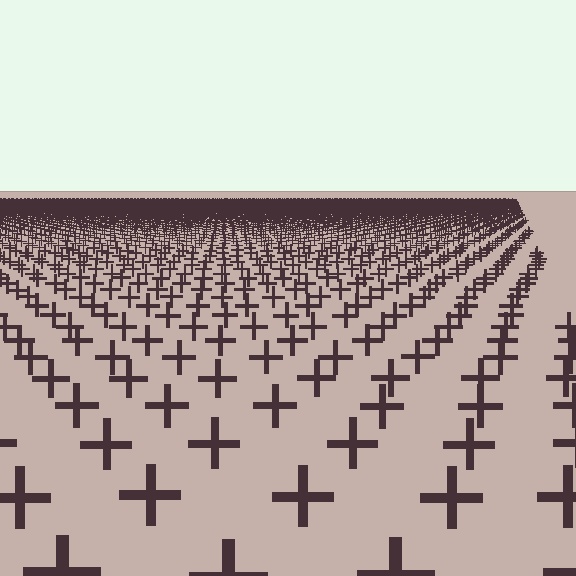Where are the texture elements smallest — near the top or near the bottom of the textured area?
Near the top.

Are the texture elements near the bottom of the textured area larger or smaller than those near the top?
Larger. Near the bottom, elements are closer to the viewer and appear at a bigger on-screen size.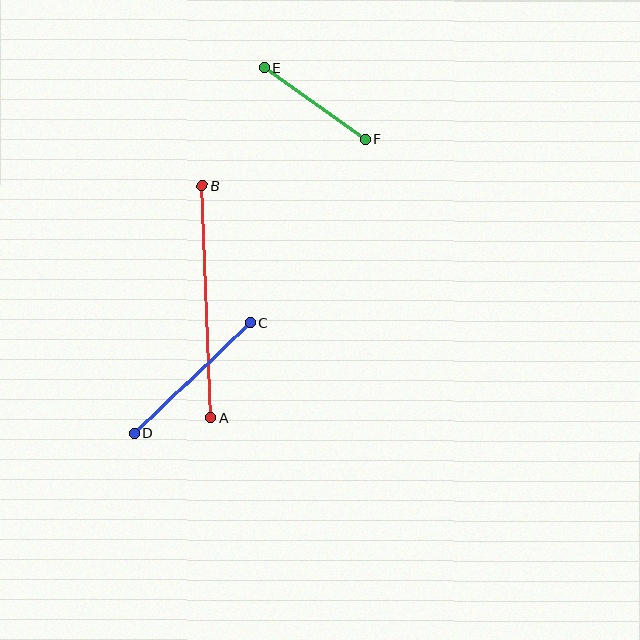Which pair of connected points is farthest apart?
Points A and B are farthest apart.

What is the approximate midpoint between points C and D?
The midpoint is at approximately (192, 378) pixels.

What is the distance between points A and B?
The distance is approximately 232 pixels.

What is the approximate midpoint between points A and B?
The midpoint is at approximately (206, 301) pixels.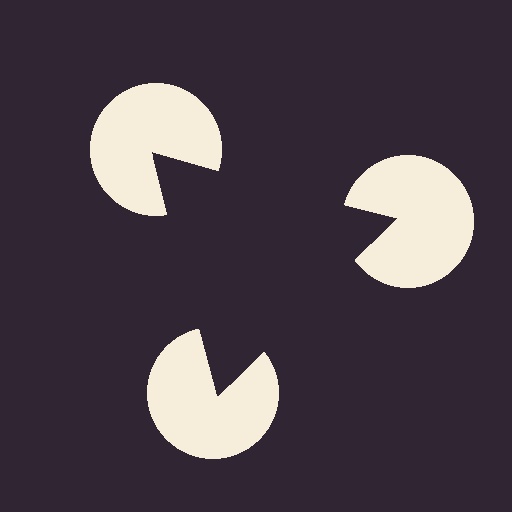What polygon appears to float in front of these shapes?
An illusory triangle — its edges are inferred from the aligned wedge cuts in the pac-man discs, not physically drawn.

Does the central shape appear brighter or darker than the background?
It typically appears slightly darker than the background, even though no actual brightness change is drawn.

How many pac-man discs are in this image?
There are 3 — one at each vertex of the illusory triangle.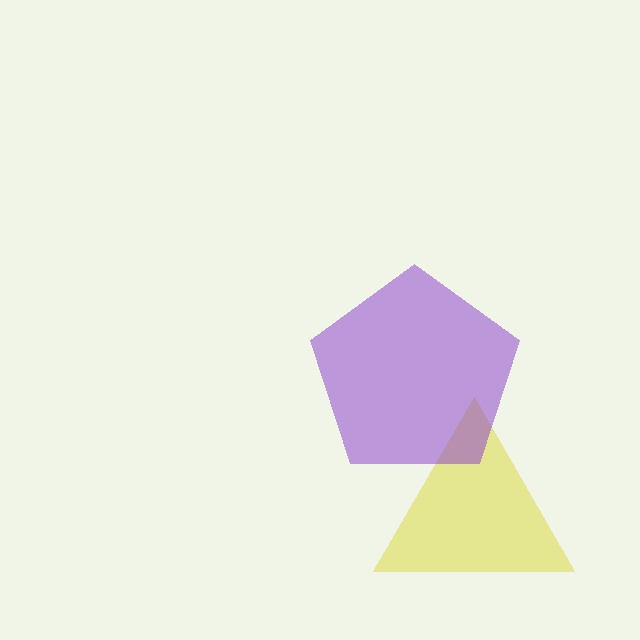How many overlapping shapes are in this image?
There are 2 overlapping shapes in the image.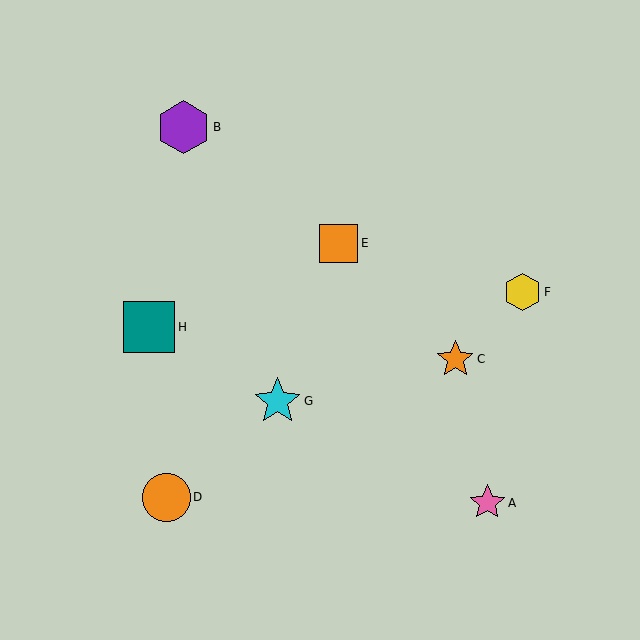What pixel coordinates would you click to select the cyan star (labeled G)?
Click at (277, 401) to select the cyan star G.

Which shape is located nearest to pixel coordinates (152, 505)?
The orange circle (labeled D) at (166, 497) is nearest to that location.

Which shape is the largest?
The purple hexagon (labeled B) is the largest.